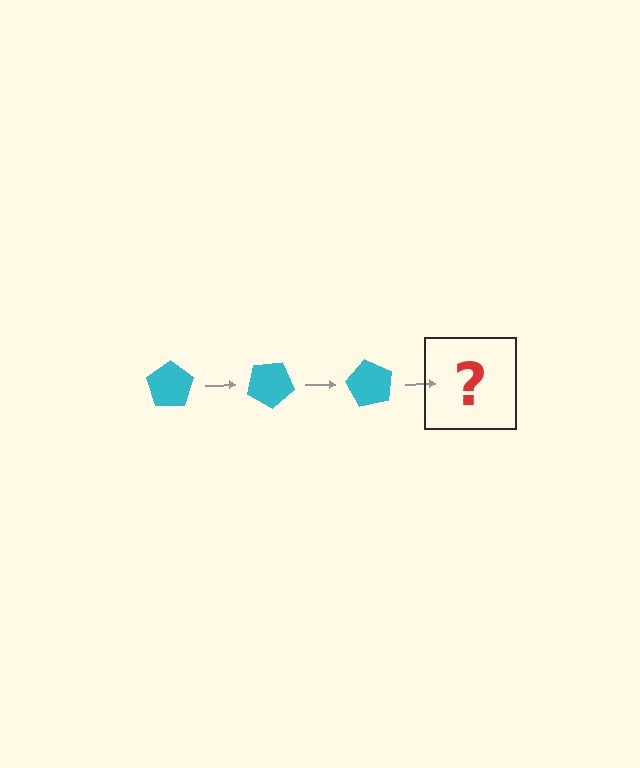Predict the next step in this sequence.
The next step is a cyan pentagon rotated 90 degrees.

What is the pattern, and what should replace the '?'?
The pattern is that the pentagon rotates 30 degrees each step. The '?' should be a cyan pentagon rotated 90 degrees.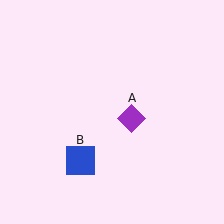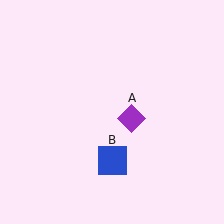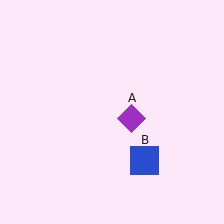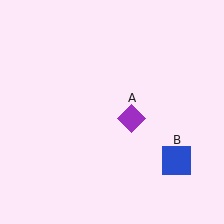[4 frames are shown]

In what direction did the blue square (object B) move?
The blue square (object B) moved right.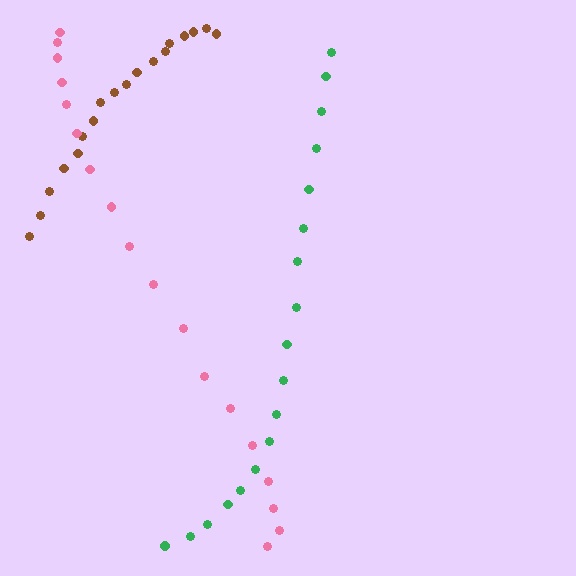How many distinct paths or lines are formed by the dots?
There are 3 distinct paths.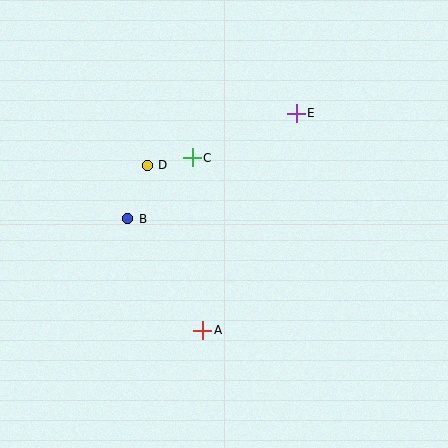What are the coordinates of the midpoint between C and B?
The midpoint between C and B is at (160, 188).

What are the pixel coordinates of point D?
Point D is at (147, 165).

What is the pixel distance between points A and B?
The distance between A and B is 135 pixels.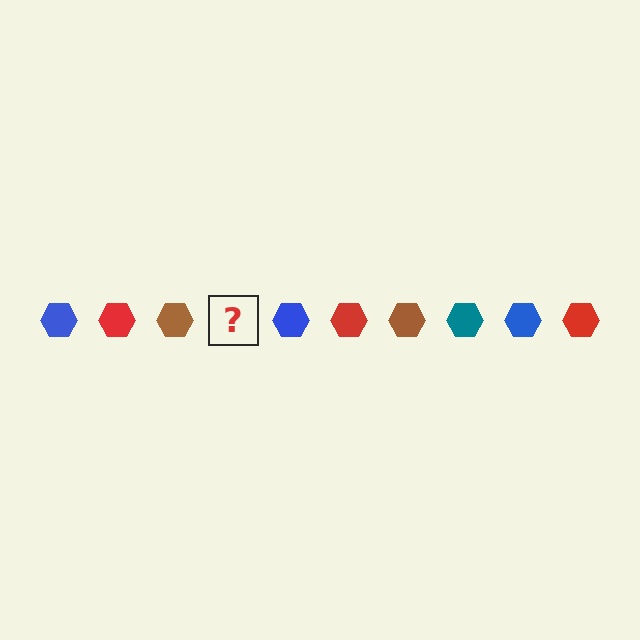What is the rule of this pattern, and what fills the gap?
The rule is that the pattern cycles through blue, red, brown, teal hexagons. The gap should be filled with a teal hexagon.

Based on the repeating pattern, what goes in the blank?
The blank should be a teal hexagon.